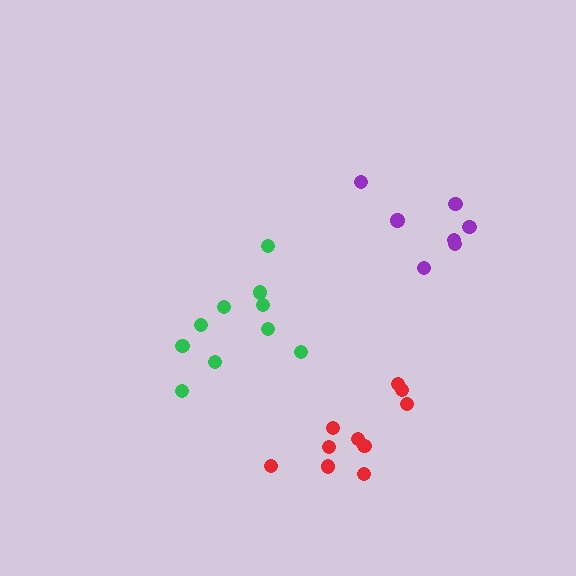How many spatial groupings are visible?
There are 3 spatial groupings.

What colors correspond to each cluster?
The clusters are colored: green, red, purple.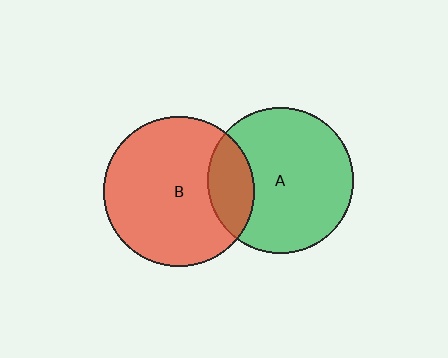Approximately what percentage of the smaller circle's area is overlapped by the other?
Approximately 20%.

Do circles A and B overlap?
Yes.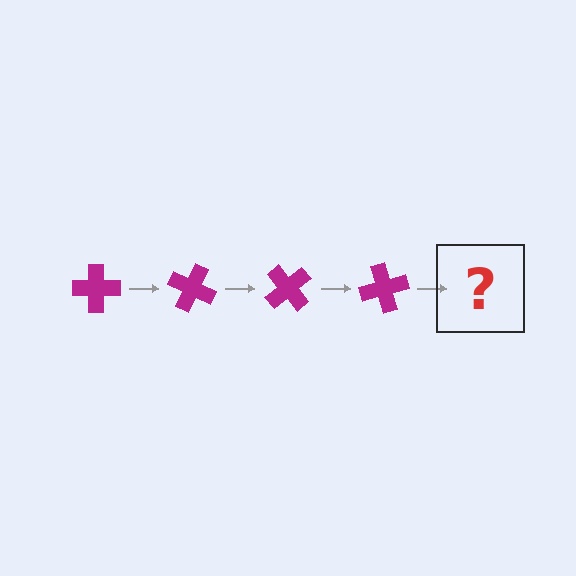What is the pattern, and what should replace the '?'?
The pattern is that the cross rotates 25 degrees each step. The '?' should be a magenta cross rotated 100 degrees.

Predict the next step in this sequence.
The next step is a magenta cross rotated 100 degrees.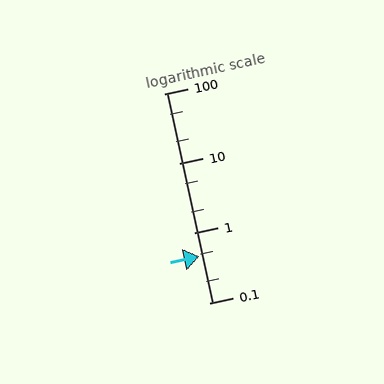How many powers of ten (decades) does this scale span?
The scale spans 3 decades, from 0.1 to 100.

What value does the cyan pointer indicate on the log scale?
The pointer indicates approximately 0.47.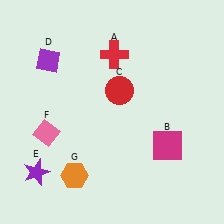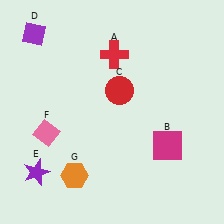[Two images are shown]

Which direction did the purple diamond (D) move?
The purple diamond (D) moved up.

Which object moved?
The purple diamond (D) moved up.